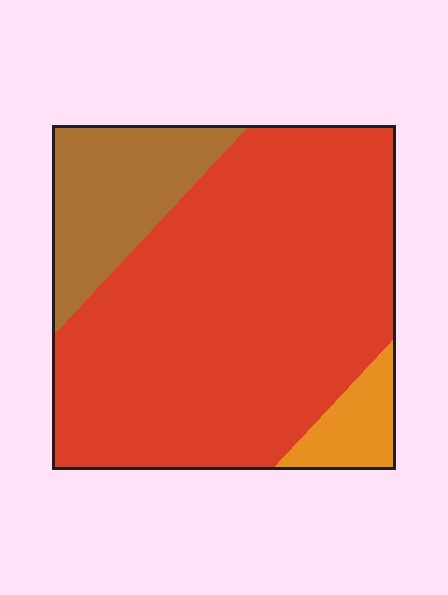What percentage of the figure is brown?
Brown takes up about one sixth (1/6) of the figure.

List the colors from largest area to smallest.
From largest to smallest: red, brown, orange.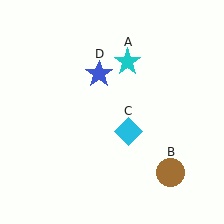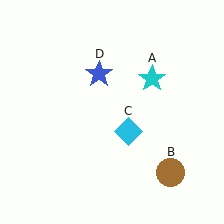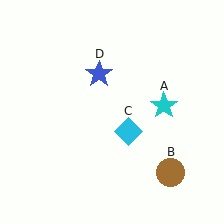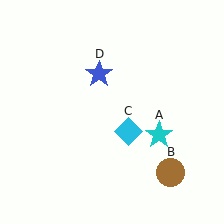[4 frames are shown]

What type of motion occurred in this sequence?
The cyan star (object A) rotated clockwise around the center of the scene.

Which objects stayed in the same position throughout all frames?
Brown circle (object B) and cyan diamond (object C) and blue star (object D) remained stationary.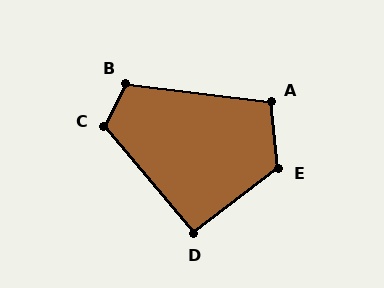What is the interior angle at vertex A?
Approximately 103 degrees (obtuse).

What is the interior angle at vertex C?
Approximately 113 degrees (obtuse).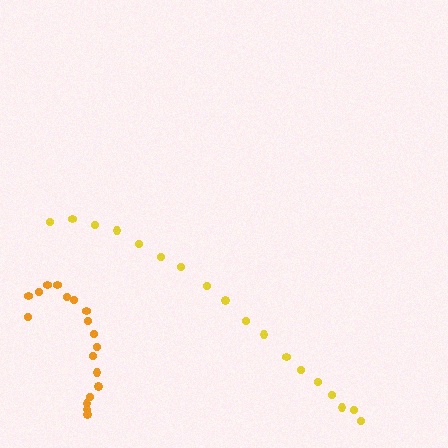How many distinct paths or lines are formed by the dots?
There are 2 distinct paths.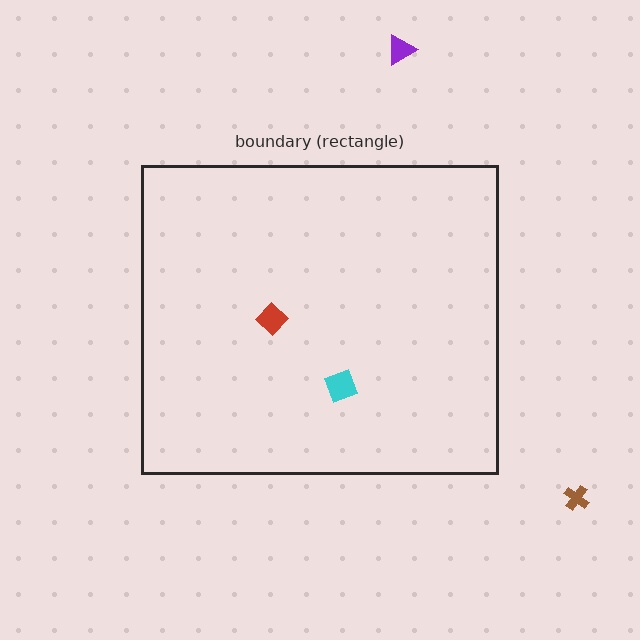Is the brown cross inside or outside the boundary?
Outside.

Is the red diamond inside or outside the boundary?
Inside.